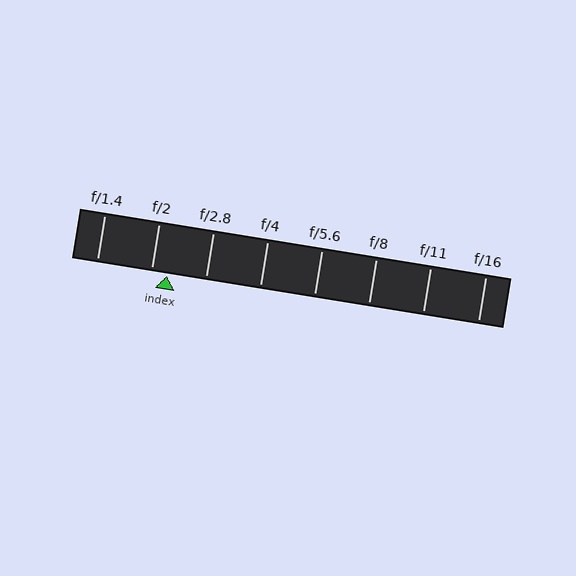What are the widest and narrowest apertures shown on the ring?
The widest aperture shown is f/1.4 and the narrowest is f/16.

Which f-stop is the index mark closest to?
The index mark is closest to f/2.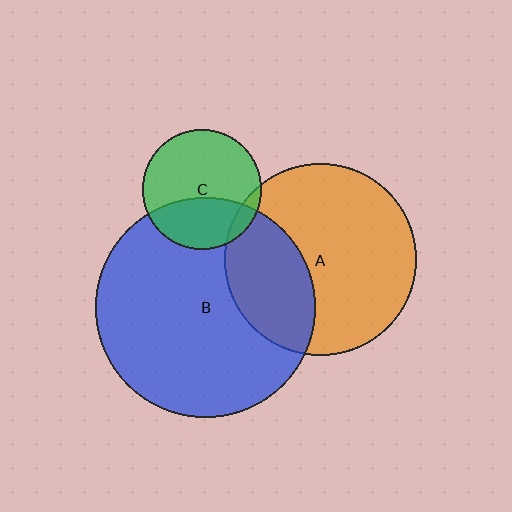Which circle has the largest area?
Circle B (blue).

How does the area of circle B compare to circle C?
Approximately 3.4 times.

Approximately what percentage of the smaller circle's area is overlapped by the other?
Approximately 35%.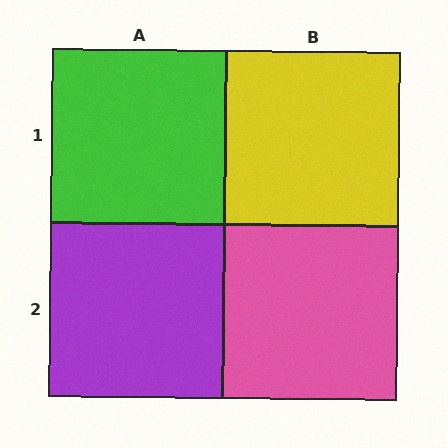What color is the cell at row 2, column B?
Pink.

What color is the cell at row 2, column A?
Purple.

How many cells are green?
1 cell is green.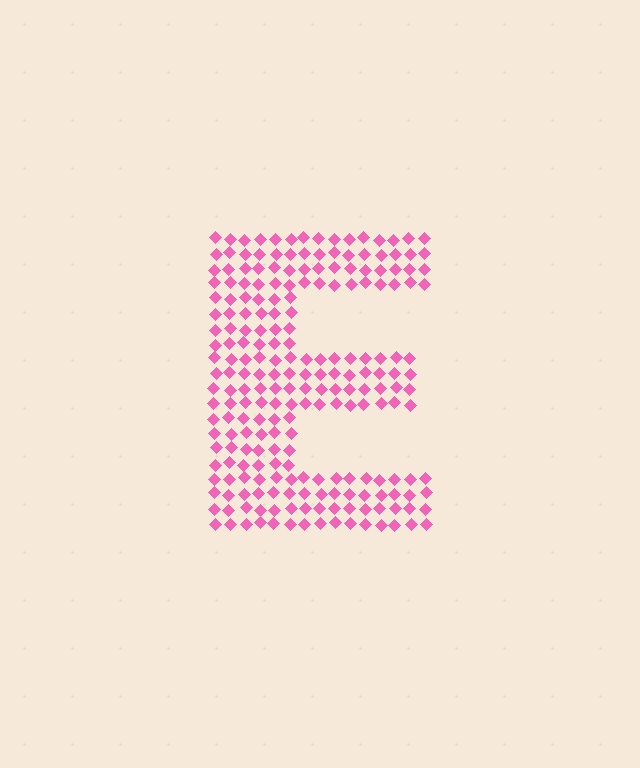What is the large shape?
The large shape is the letter E.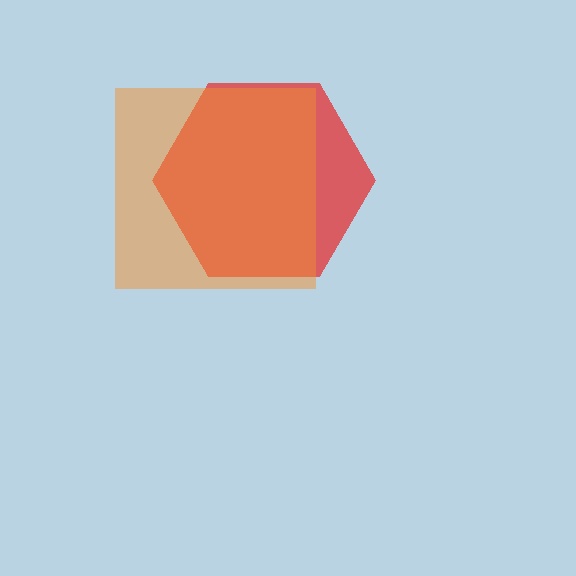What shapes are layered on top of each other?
The layered shapes are: a red hexagon, an orange square.